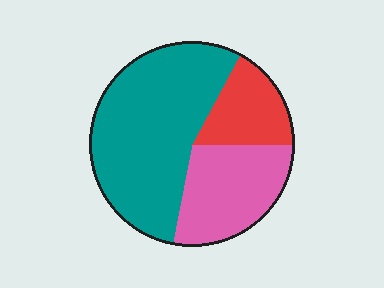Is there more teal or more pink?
Teal.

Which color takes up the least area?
Red, at roughly 15%.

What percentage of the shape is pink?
Pink takes up between a sixth and a third of the shape.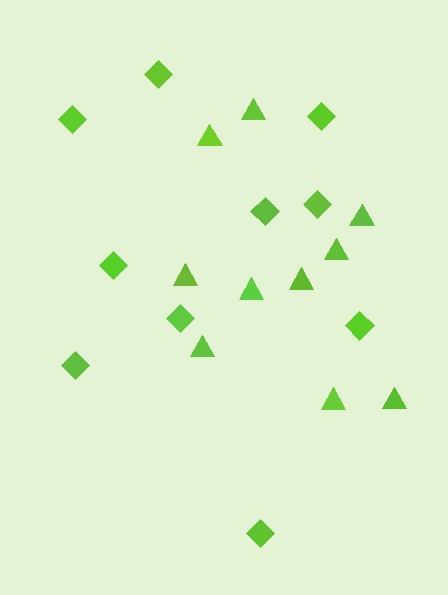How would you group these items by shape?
There are 2 groups: one group of triangles (10) and one group of diamonds (10).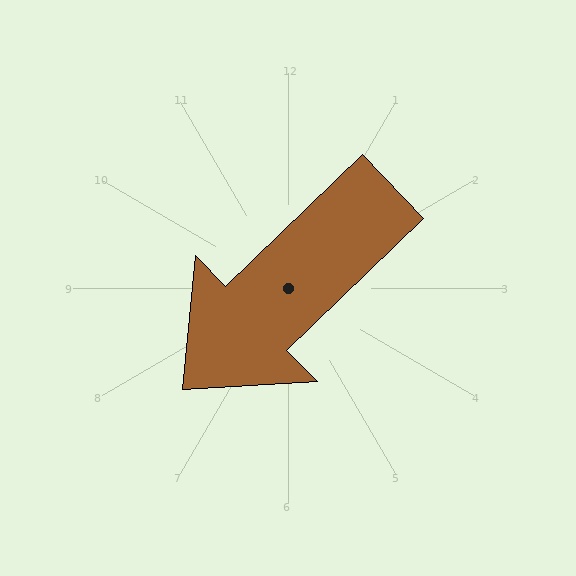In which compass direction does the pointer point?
Southwest.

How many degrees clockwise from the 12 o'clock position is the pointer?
Approximately 226 degrees.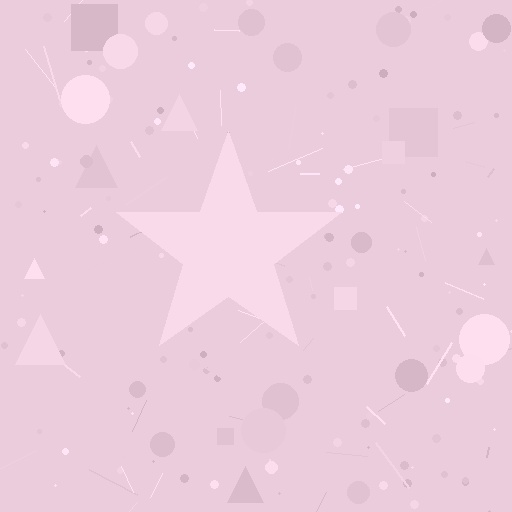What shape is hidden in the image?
A star is hidden in the image.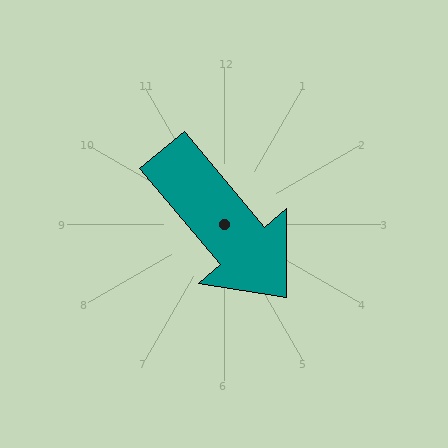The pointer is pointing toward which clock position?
Roughly 5 o'clock.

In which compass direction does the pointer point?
Southeast.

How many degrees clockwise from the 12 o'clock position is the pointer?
Approximately 140 degrees.